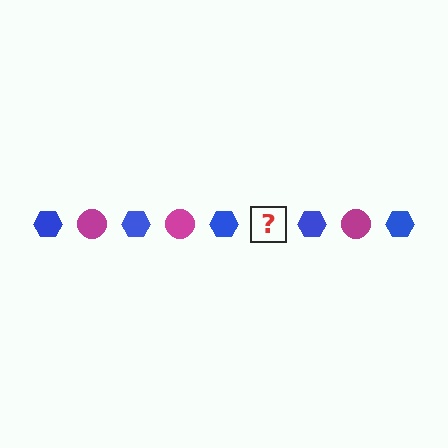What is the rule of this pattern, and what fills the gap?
The rule is that the pattern alternates between blue hexagon and magenta circle. The gap should be filled with a magenta circle.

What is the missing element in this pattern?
The missing element is a magenta circle.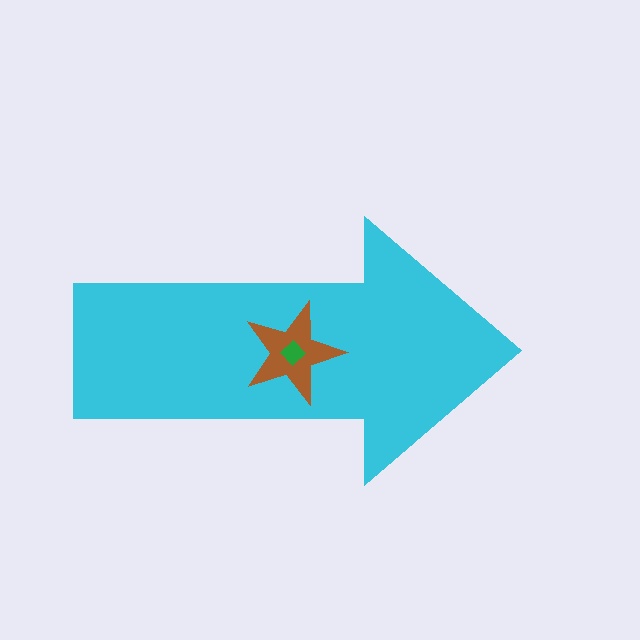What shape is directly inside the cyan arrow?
The brown star.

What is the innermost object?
The green diamond.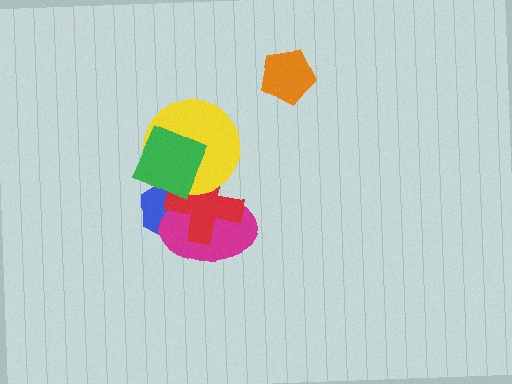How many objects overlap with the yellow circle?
4 objects overlap with the yellow circle.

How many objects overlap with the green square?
3 objects overlap with the green square.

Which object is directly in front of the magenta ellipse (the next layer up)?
The red cross is directly in front of the magenta ellipse.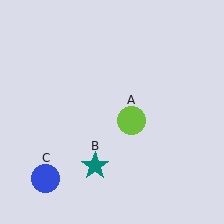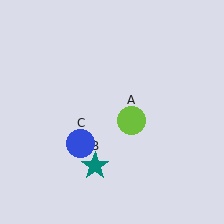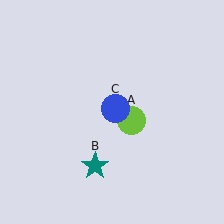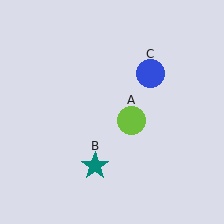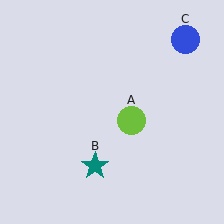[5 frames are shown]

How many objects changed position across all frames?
1 object changed position: blue circle (object C).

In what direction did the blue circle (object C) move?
The blue circle (object C) moved up and to the right.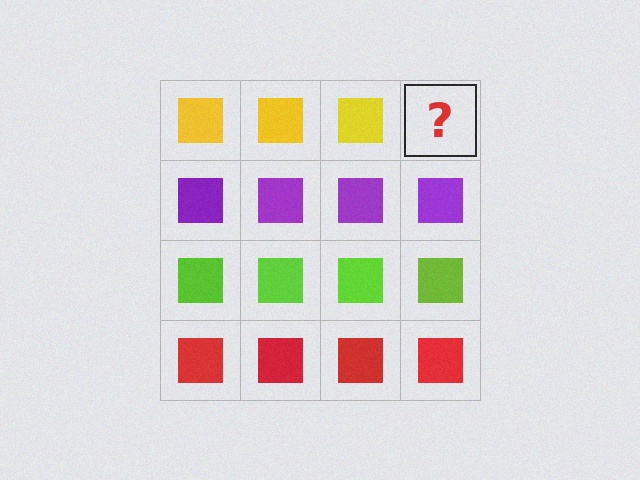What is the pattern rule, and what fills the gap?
The rule is that each row has a consistent color. The gap should be filled with a yellow square.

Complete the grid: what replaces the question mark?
The question mark should be replaced with a yellow square.